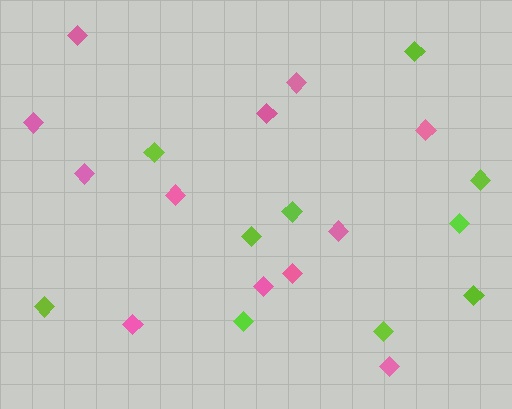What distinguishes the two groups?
There are 2 groups: one group of lime diamonds (10) and one group of pink diamonds (12).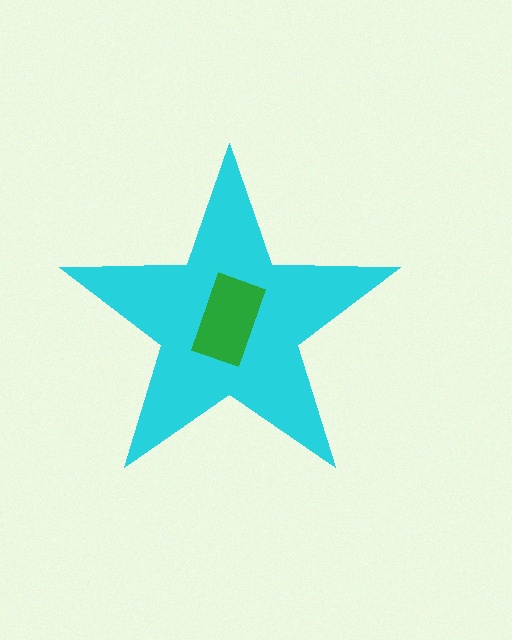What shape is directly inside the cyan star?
The green rectangle.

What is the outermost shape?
The cyan star.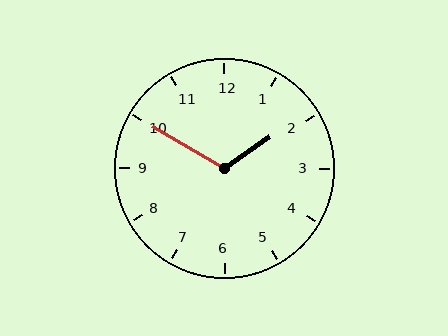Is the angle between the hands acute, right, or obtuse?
It is obtuse.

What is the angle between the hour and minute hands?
Approximately 115 degrees.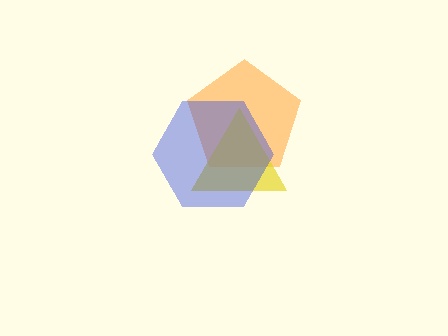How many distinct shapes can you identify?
There are 3 distinct shapes: an orange pentagon, a yellow triangle, a blue hexagon.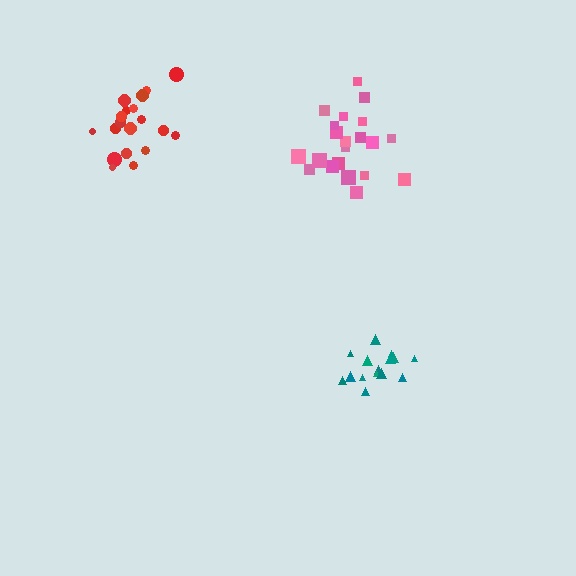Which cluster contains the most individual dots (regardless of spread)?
Pink (21).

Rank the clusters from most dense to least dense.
red, pink, teal.